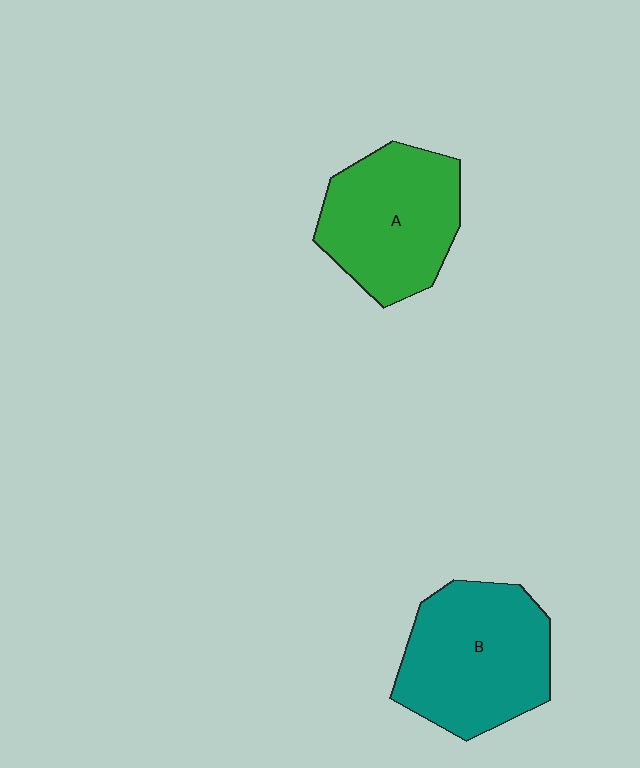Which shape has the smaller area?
Shape A (green).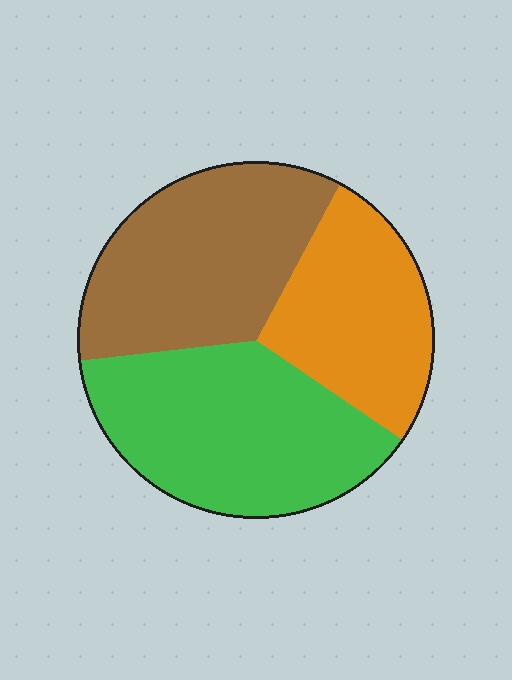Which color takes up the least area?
Orange, at roughly 25%.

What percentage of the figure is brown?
Brown covers about 35% of the figure.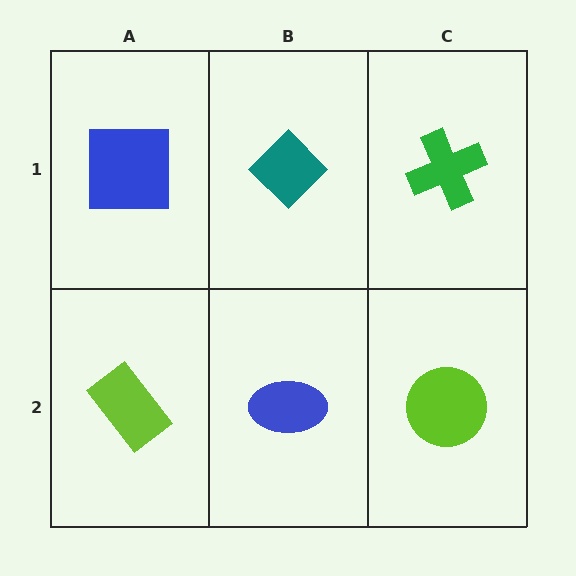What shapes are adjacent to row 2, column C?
A green cross (row 1, column C), a blue ellipse (row 2, column B).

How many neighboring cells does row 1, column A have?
2.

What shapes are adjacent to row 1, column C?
A lime circle (row 2, column C), a teal diamond (row 1, column B).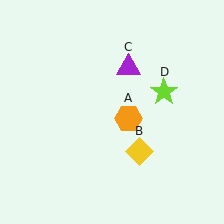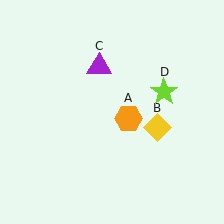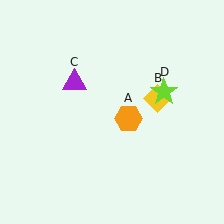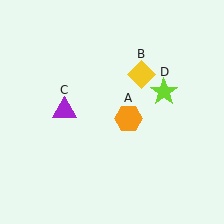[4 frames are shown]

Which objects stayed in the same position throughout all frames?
Orange hexagon (object A) and lime star (object D) remained stationary.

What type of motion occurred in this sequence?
The yellow diamond (object B), purple triangle (object C) rotated counterclockwise around the center of the scene.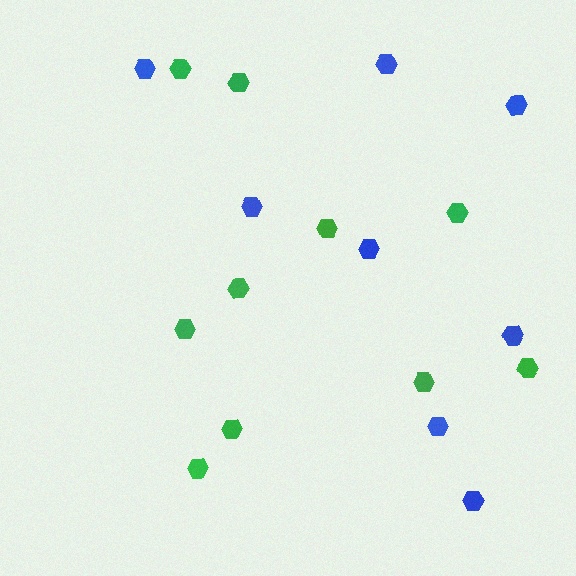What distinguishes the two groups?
There are 2 groups: one group of green hexagons (10) and one group of blue hexagons (8).